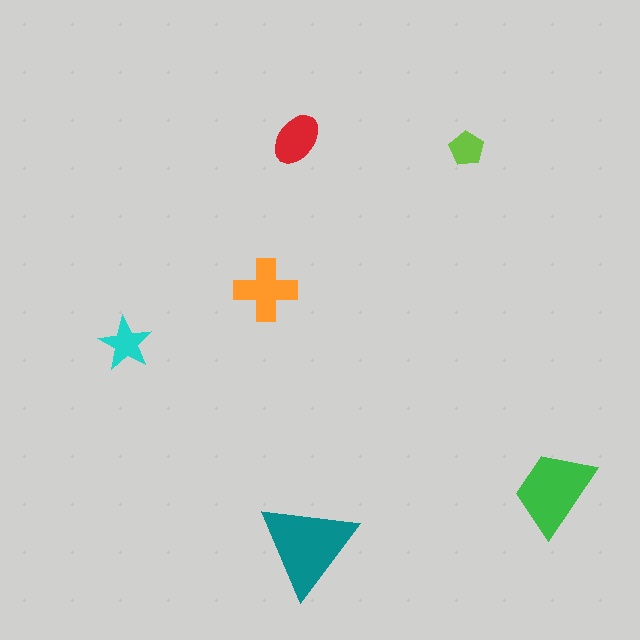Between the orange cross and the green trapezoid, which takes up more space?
The green trapezoid.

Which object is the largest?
The teal triangle.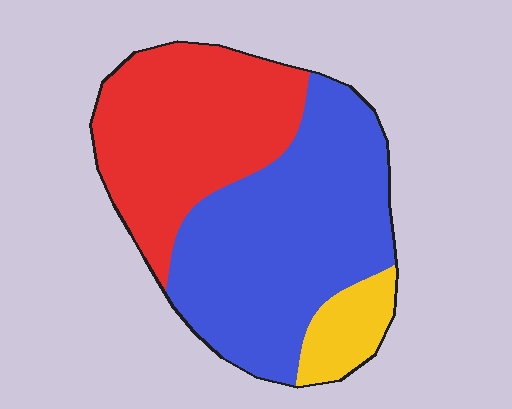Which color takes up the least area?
Yellow, at roughly 10%.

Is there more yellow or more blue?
Blue.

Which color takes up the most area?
Blue, at roughly 50%.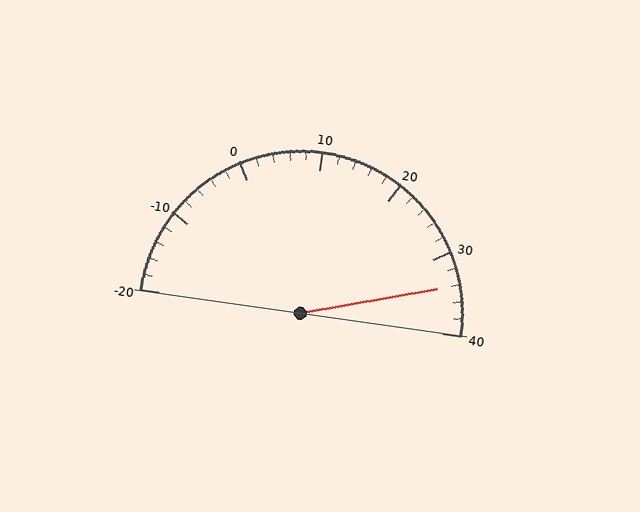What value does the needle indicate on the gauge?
The needle indicates approximately 34.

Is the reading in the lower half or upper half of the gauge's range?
The reading is in the upper half of the range (-20 to 40).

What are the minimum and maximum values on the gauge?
The gauge ranges from -20 to 40.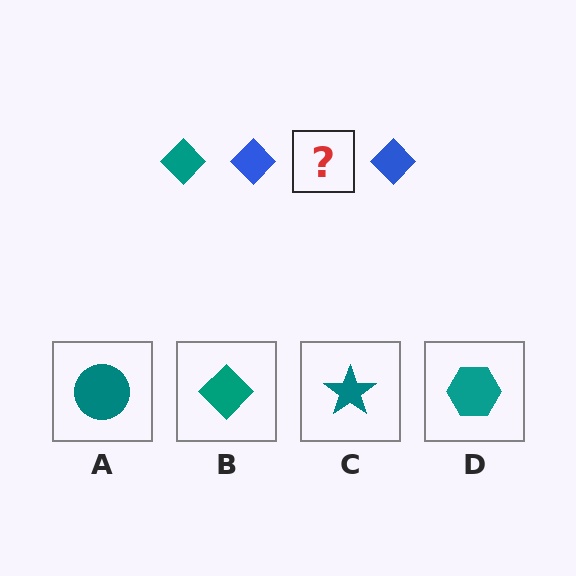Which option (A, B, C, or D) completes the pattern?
B.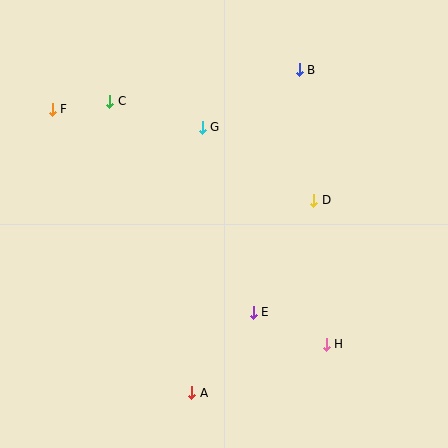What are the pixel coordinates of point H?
Point H is at (326, 344).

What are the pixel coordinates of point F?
Point F is at (52, 109).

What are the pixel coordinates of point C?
Point C is at (110, 101).